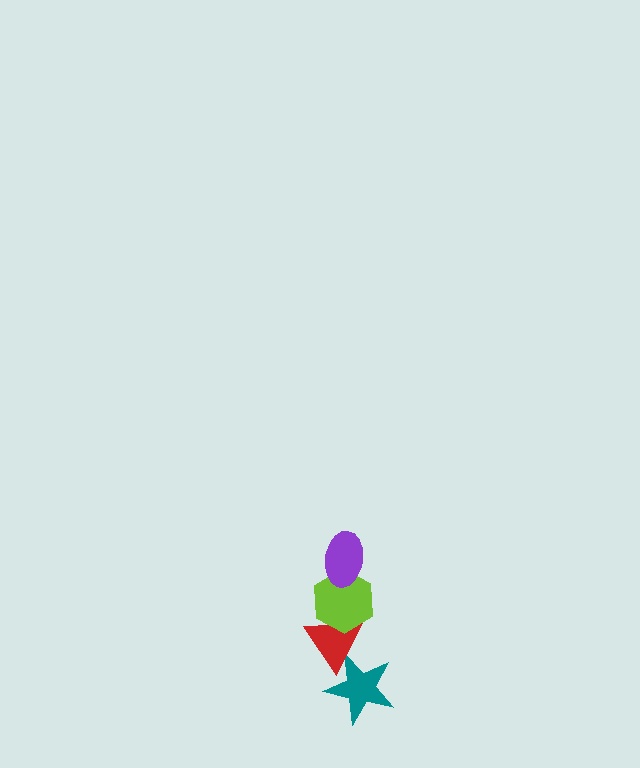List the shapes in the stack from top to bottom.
From top to bottom: the purple ellipse, the lime hexagon, the red triangle, the teal star.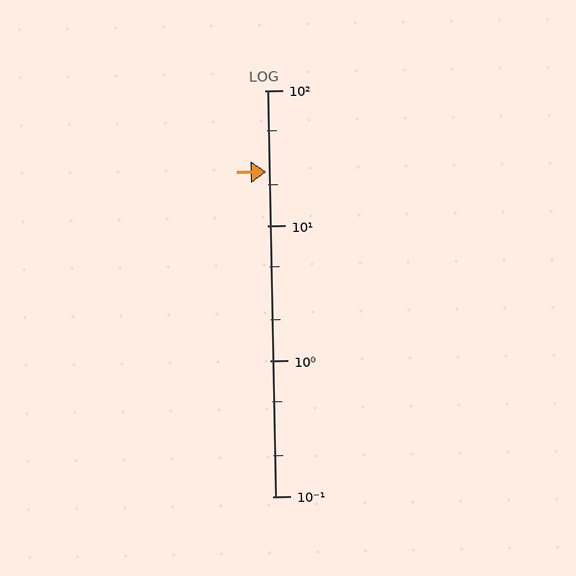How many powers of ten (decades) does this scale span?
The scale spans 3 decades, from 0.1 to 100.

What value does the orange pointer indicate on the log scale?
The pointer indicates approximately 25.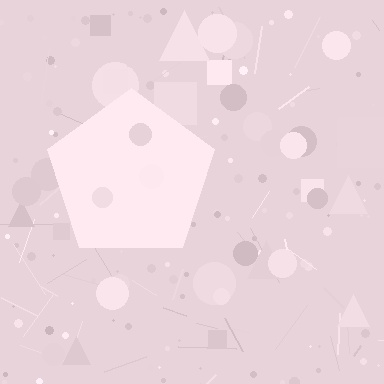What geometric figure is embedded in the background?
A pentagon is embedded in the background.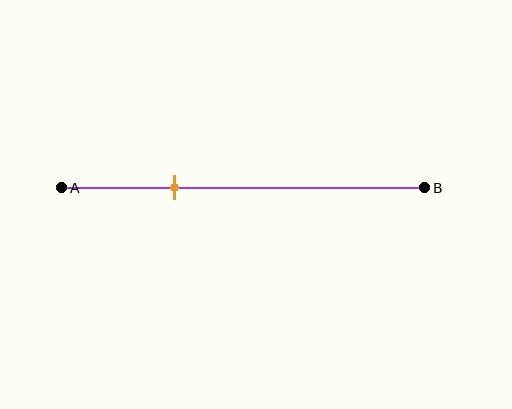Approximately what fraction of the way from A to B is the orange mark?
The orange mark is approximately 30% of the way from A to B.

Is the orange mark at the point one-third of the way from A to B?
Yes, the mark is approximately at the one-third point.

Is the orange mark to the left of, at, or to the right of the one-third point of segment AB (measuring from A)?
The orange mark is approximately at the one-third point of segment AB.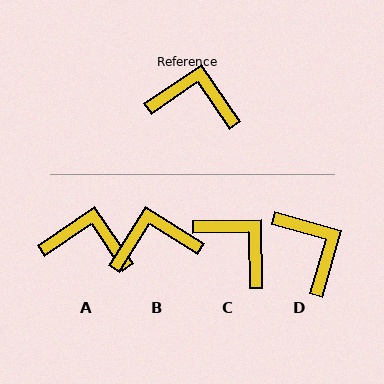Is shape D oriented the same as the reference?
No, it is off by about 50 degrees.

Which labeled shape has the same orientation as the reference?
A.